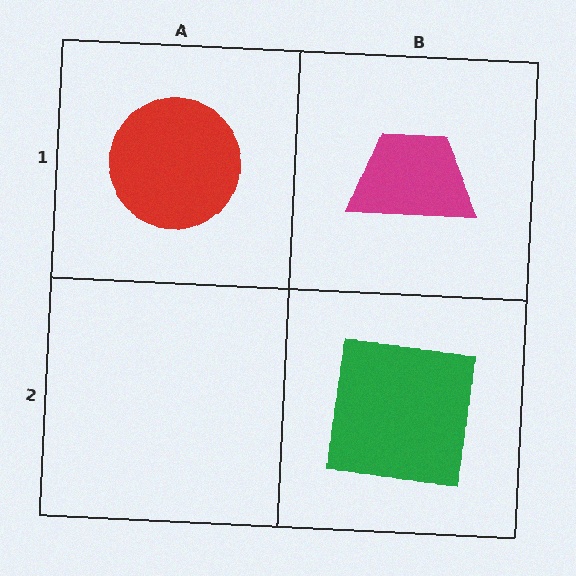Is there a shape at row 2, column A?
No, that cell is empty.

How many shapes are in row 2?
1 shape.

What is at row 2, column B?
A green square.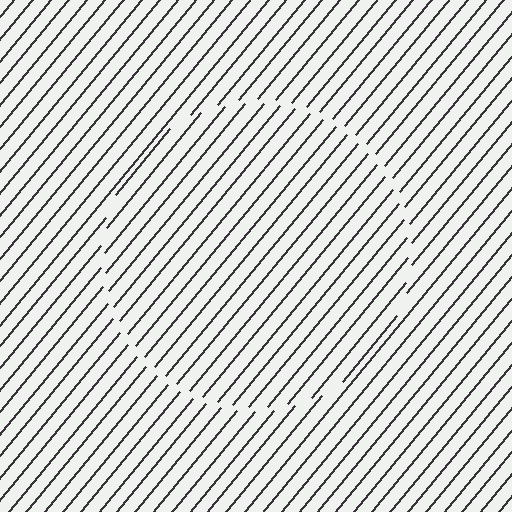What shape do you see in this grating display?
An illusory circle. The interior of the shape contains the same grating, shifted by half a period — the contour is defined by the phase discontinuity where line-ends from the inner and outer gratings abut.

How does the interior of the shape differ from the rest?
The interior of the shape contains the same grating, shifted by half a period — the contour is defined by the phase discontinuity where line-ends from the inner and outer gratings abut.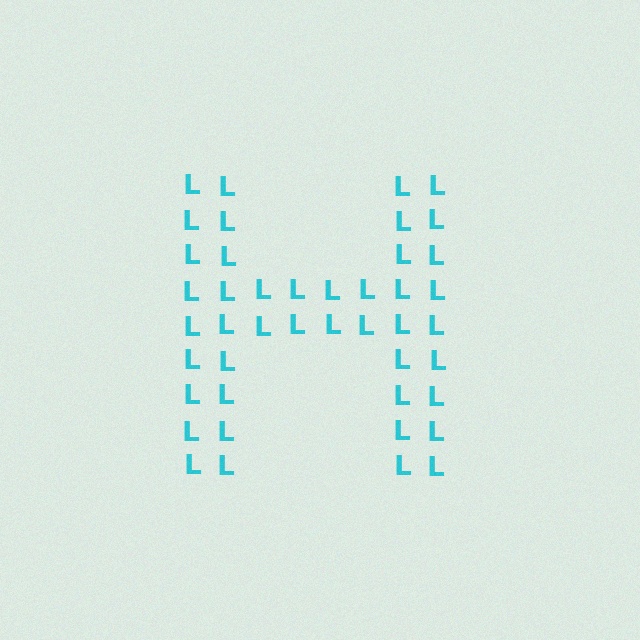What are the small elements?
The small elements are letter L's.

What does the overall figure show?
The overall figure shows the letter H.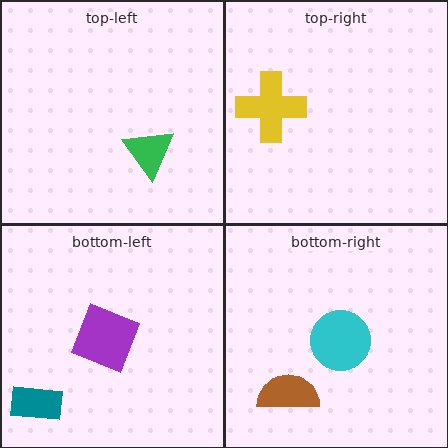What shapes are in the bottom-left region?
The teal rectangle, the purple diamond.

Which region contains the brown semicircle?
The bottom-right region.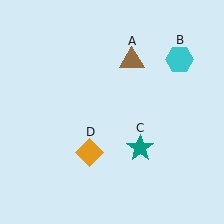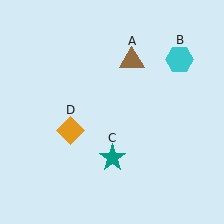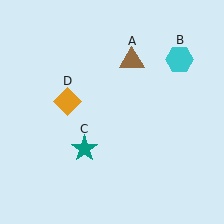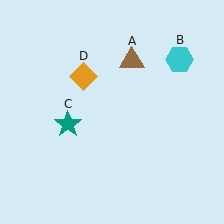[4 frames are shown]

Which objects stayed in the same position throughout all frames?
Brown triangle (object A) and cyan hexagon (object B) remained stationary.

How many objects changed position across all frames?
2 objects changed position: teal star (object C), orange diamond (object D).